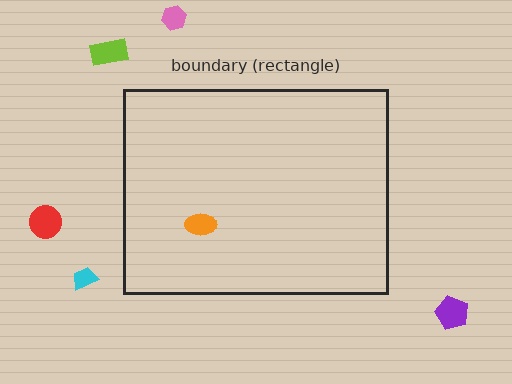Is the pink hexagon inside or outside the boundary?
Outside.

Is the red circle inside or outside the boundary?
Outside.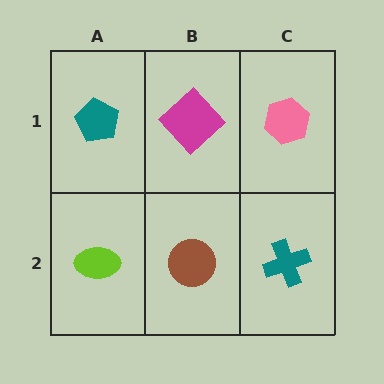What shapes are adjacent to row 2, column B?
A magenta diamond (row 1, column B), a lime ellipse (row 2, column A), a teal cross (row 2, column C).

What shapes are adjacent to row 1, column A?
A lime ellipse (row 2, column A), a magenta diamond (row 1, column B).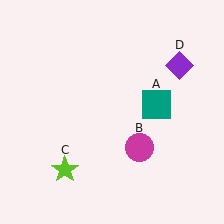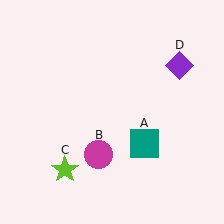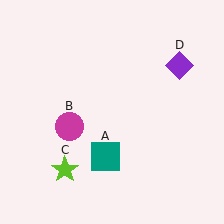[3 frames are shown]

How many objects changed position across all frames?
2 objects changed position: teal square (object A), magenta circle (object B).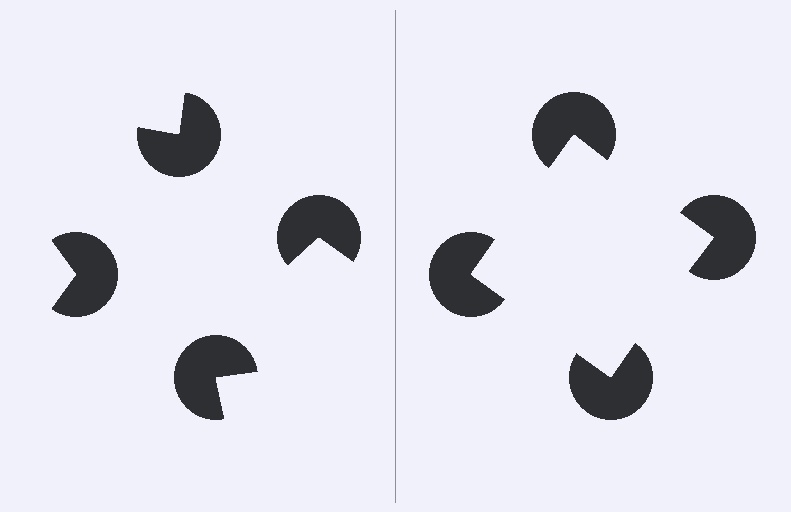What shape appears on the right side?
An illusory square.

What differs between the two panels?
The pac-man discs are positioned identically on both sides; only the wedge orientations differ. On the right they align to a square; on the left they are misaligned.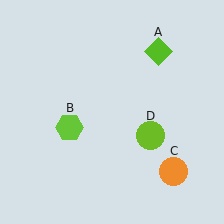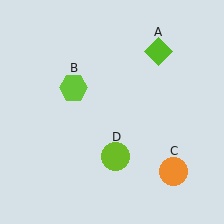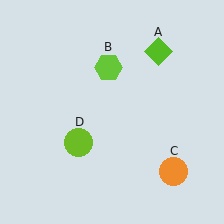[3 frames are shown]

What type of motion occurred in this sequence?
The lime hexagon (object B), lime circle (object D) rotated clockwise around the center of the scene.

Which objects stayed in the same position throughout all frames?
Lime diamond (object A) and orange circle (object C) remained stationary.